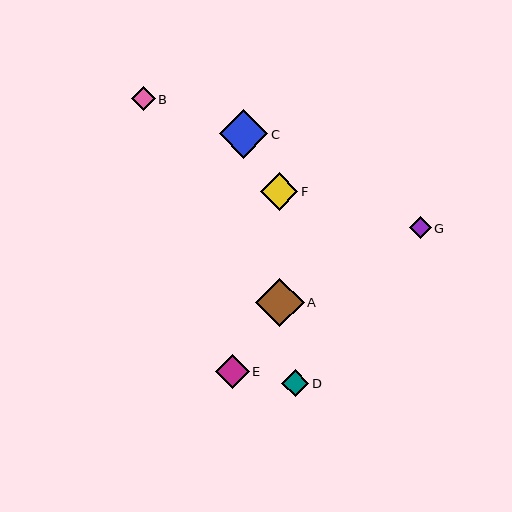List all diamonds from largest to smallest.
From largest to smallest: A, C, F, E, D, B, G.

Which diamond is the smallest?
Diamond G is the smallest with a size of approximately 22 pixels.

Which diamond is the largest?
Diamond A is the largest with a size of approximately 49 pixels.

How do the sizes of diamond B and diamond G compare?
Diamond B and diamond G are approximately the same size.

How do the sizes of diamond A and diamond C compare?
Diamond A and diamond C are approximately the same size.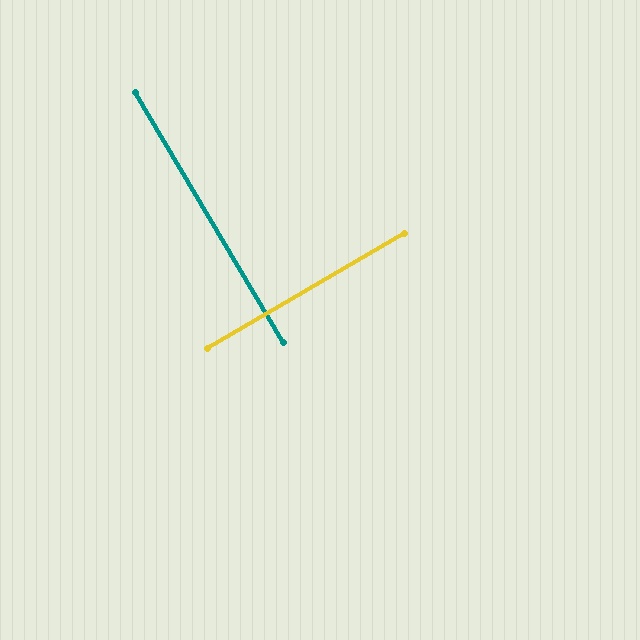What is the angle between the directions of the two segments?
Approximately 90 degrees.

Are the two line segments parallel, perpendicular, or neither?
Perpendicular — they meet at approximately 90°.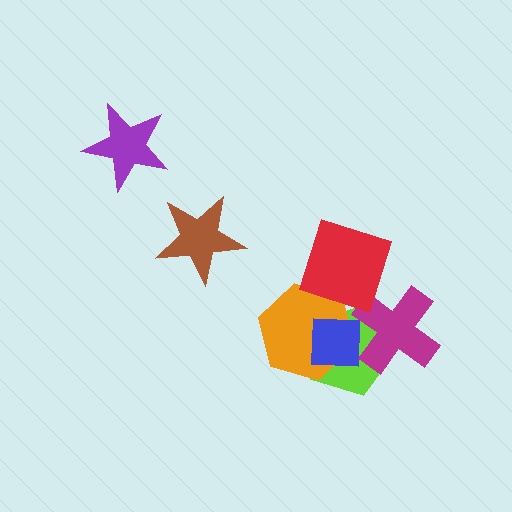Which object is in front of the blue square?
The magenta cross is in front of the blue square.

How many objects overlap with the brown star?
0 objects overlap with the brown star.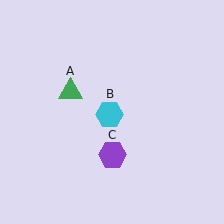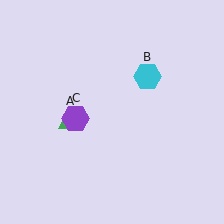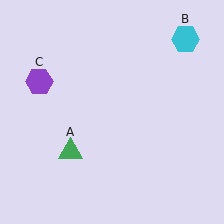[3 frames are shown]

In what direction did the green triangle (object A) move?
The green triangle (object A) moved down.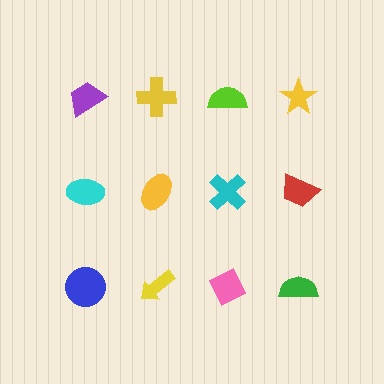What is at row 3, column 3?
A pink diamond.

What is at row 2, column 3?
A cyan cross.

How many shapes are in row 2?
4 shapes.